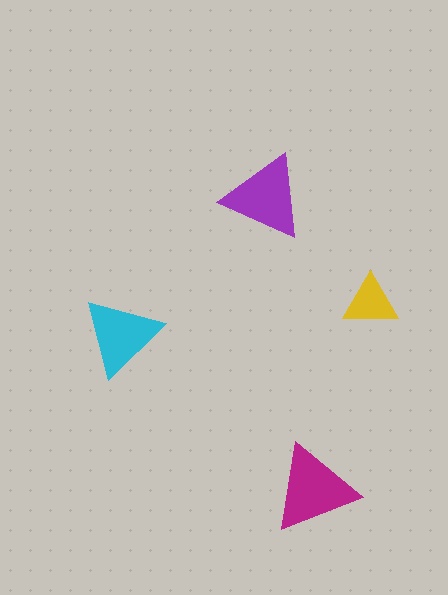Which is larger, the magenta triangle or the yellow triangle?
The magenta one.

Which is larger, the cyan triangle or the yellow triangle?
The cyan one.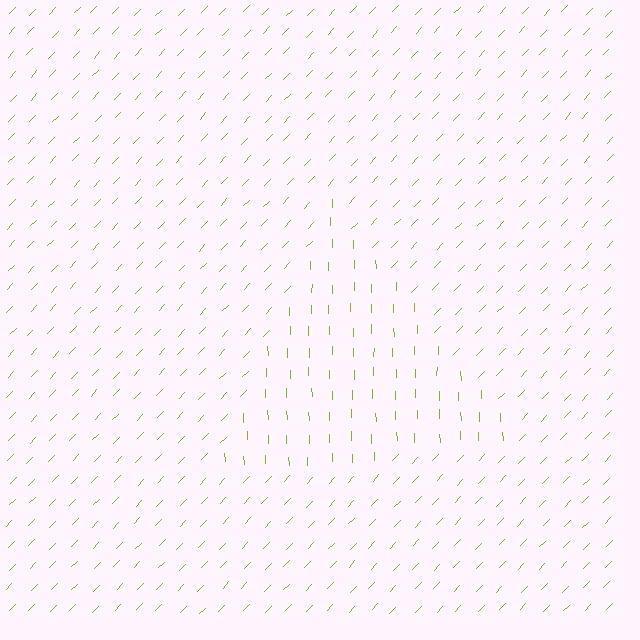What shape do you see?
I see a triangle.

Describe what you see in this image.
The image is filled with small lime line segments. A triangle region in the image has lines oriented differently from the surrounding lines, creating a visible texture boundary.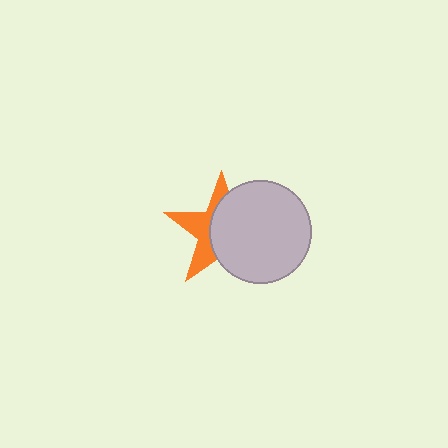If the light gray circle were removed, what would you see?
You would see the complete orange star.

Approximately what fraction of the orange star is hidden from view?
Roughly 60% of the orange star is hidden behind the light gray circle.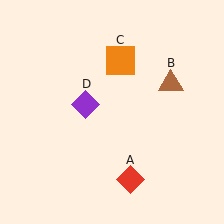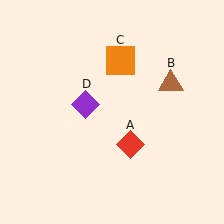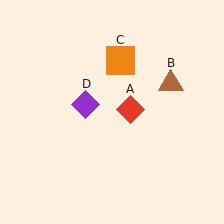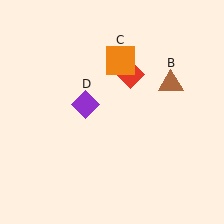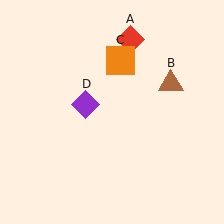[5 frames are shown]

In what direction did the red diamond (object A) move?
The red diamond (object A) moved up.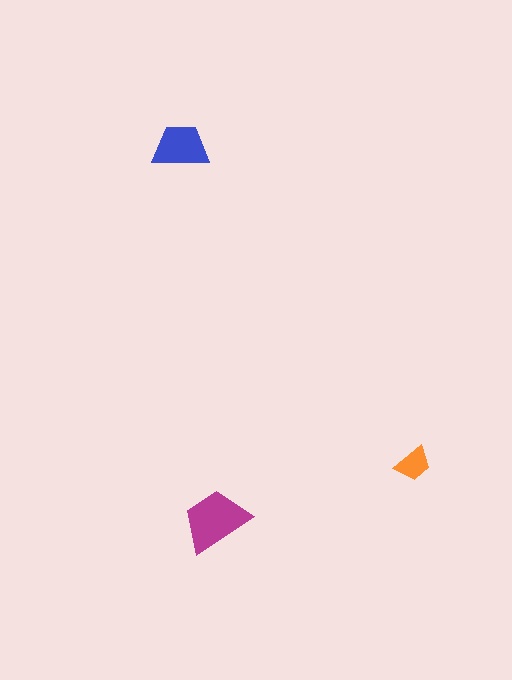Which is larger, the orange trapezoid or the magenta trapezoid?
The magenta one.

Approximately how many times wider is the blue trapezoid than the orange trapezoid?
About 1.5 times wider.